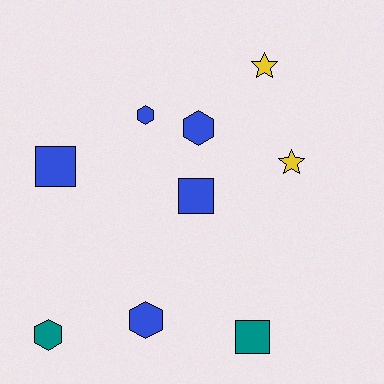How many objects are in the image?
There are 9 objects.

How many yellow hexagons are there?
There are no yellow hexagons.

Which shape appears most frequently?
Hexagon, with 4 objects.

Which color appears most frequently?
Blue, with 5 objects.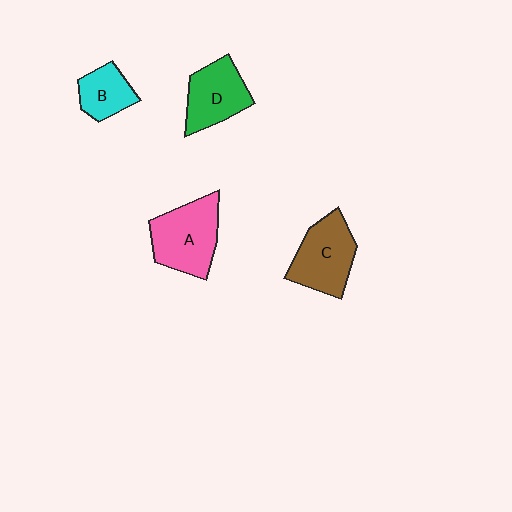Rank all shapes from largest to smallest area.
From largest to smallest: A (pink), C (brown), D (green), B (cyan).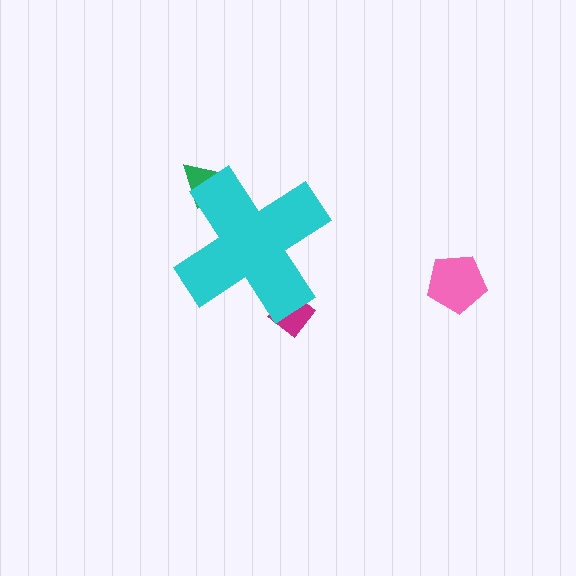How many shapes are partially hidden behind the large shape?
2 shapes are partially hidden.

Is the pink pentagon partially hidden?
No, the pink pentagon is fully visible.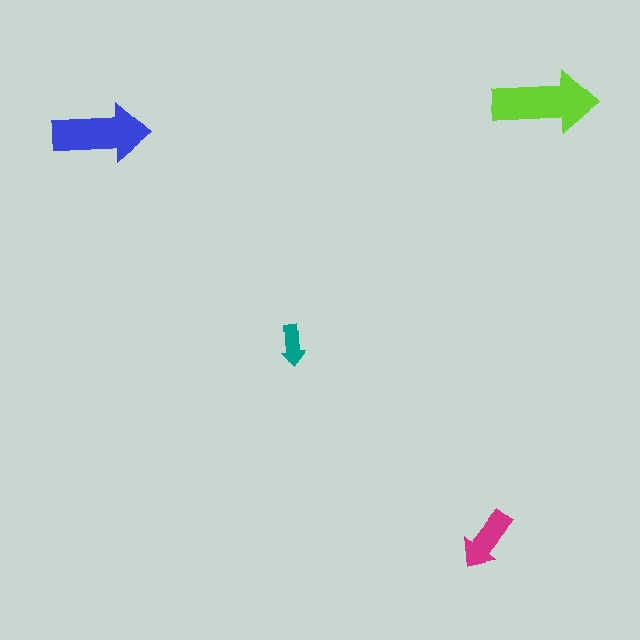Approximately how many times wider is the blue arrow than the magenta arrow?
About 1.5 times wider.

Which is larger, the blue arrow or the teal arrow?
The blue one.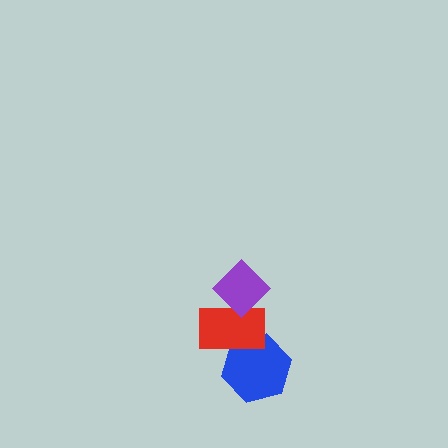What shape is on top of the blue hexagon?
The red rectangle is on top of the blue hexagon.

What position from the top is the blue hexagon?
The blue hexagon is 3rd from the top.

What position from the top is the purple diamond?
The purple diamond is 1st from the top.